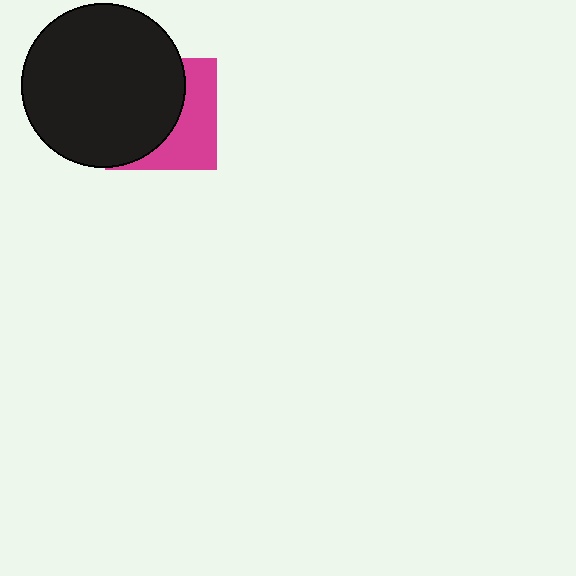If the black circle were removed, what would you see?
You would see the complete magenta square.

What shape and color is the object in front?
The object in front is a black circle.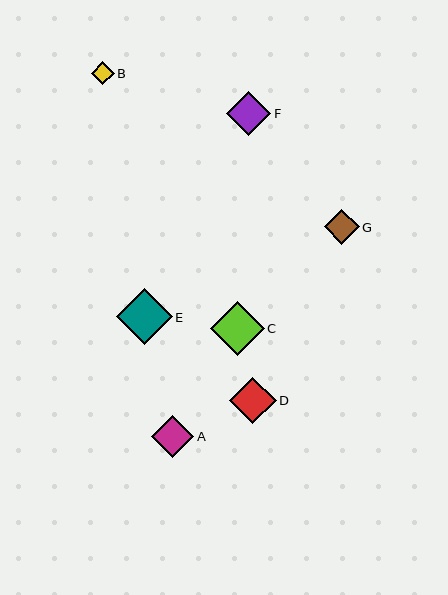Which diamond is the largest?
Diamond E is the largest with a size of approximately 55 pixels.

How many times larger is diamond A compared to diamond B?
Diamond A is approximately 1.8 times the size of diamond B.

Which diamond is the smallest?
Diamond B is the smallest with a size of approximately 23 pixels.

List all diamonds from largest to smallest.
From largest to smallest: E, C, D, F, A, G, B.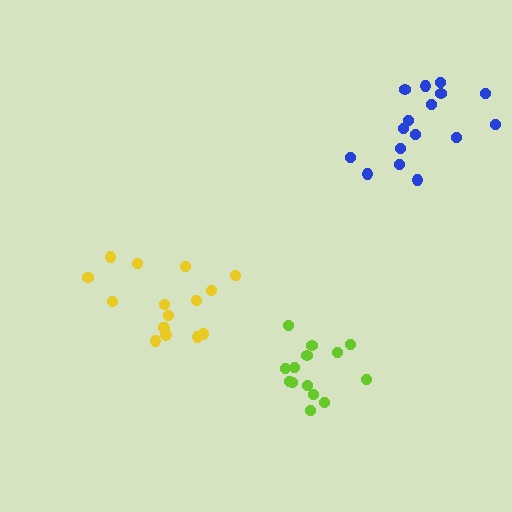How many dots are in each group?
Group 1: 16 dots, Group 2: 16 dots, Group 3: 14 dots (46 total).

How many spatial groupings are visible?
There are 3 spatial groupings.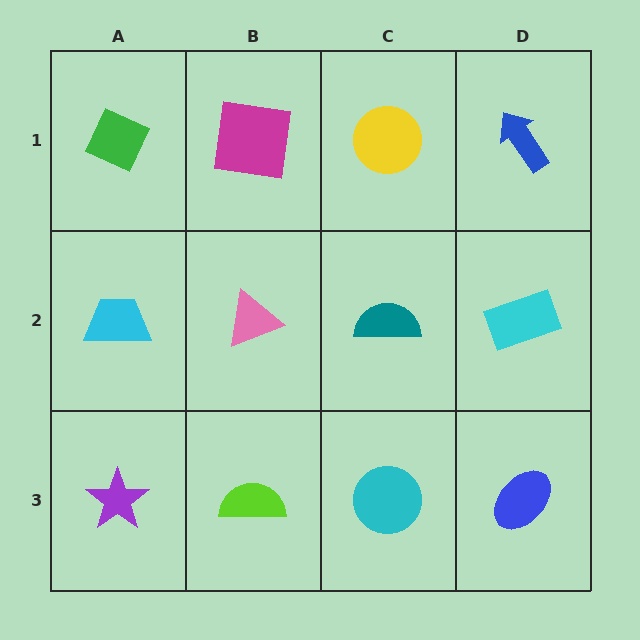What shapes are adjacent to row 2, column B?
A magenta square (row 1, column B), a lime semicircle (row 3, column B), a cyan trapezoid (row 2, column A), a teal semicircle (row 2, column C).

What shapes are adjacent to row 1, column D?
A cyan rectangle (row 2, column D), a yellow circle (row 1, column C).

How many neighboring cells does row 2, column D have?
3.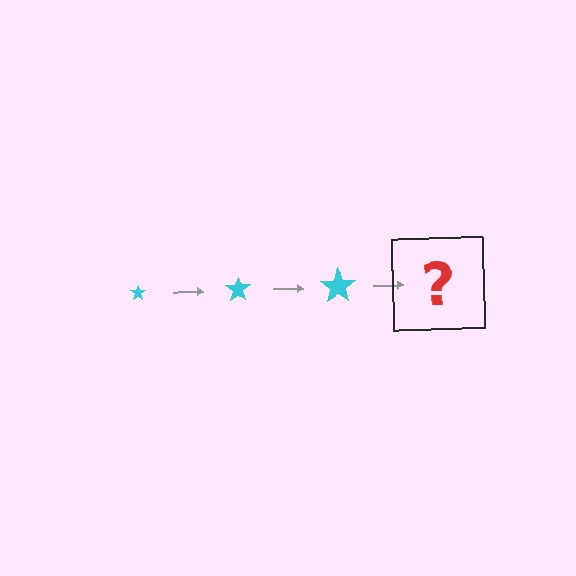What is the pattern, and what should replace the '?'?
The pattern is that the star gets progressively larger each step. The '?' should be a cyan star, larger than the previous one.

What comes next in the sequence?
The next element should be a cyan star, larger than the previous one.